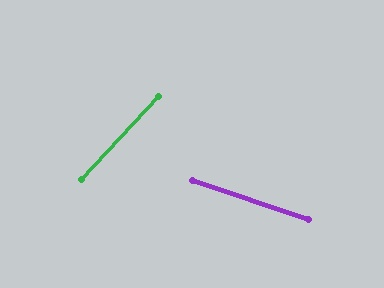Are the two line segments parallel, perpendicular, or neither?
Neither parallel nor perpendicular — they differ by about 66°.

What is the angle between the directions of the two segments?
Approximately 66 degrees.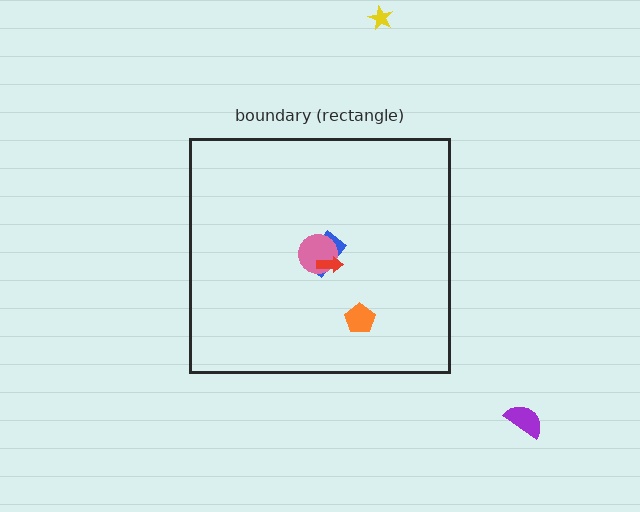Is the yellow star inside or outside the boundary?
Outside.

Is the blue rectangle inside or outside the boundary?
Inside.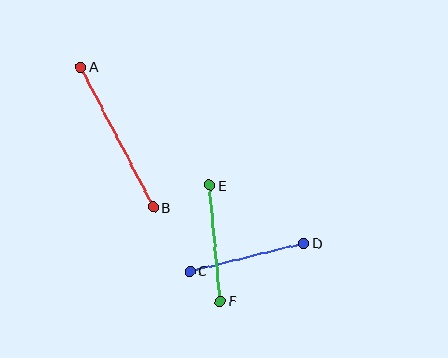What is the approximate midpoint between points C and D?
The midpoint is at approximately (247, 257) pixels.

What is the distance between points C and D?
The distance is approximately 117 pixels.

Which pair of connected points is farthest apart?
Points A and B are farthest apart.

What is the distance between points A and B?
The distance is approximately 158 pixels.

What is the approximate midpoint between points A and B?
The midpoint is at approximately (117, 137) pixels.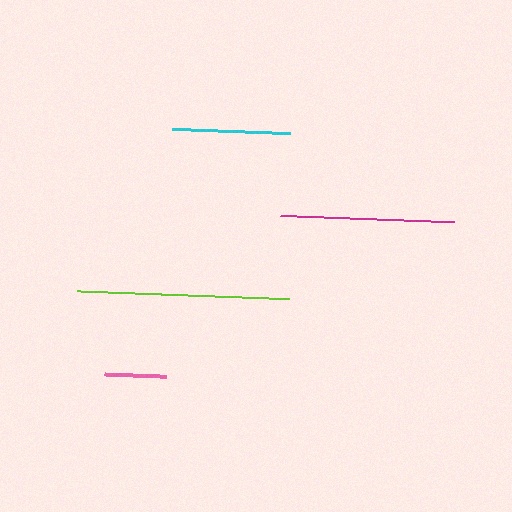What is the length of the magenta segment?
The magenta segment is approximately 174 pixels long.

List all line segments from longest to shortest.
From longest to shortest: lime, magenta, cyan, pink.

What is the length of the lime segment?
The lime segment is approximately 214 pixels long.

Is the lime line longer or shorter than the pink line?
The lime line is longer than the pink line.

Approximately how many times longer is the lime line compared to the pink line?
The lime line is approximately 3.4 times the length of the pink line.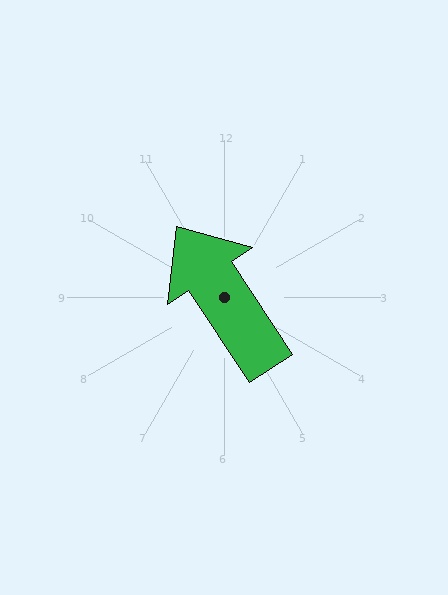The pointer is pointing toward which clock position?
Roughly 11 o'clock.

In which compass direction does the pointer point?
Northwest.